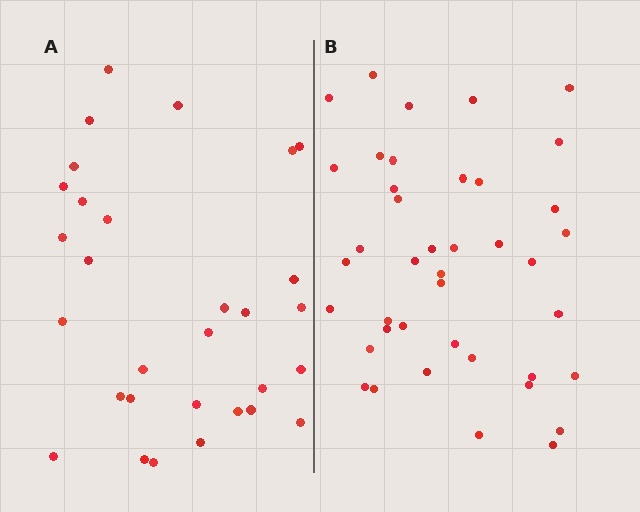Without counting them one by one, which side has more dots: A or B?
Region B (the right region) has more dots.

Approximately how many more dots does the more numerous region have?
Region B has roughly 12 or so more dots than region A.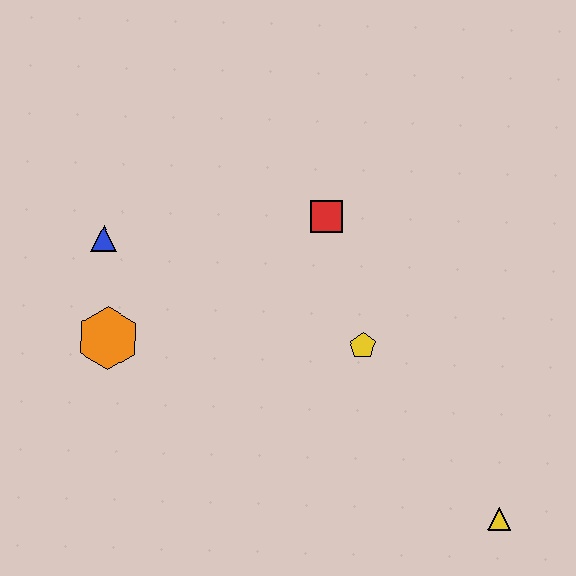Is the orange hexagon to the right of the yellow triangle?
No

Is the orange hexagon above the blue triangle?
No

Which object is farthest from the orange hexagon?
The yellow triangle is farthest from the orange hexagon.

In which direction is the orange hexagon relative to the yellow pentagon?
The orange hexagon is to the left of the yellow pentagon.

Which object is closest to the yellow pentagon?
The red square is closest to the yellow pentagon.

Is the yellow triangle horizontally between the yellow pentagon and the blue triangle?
No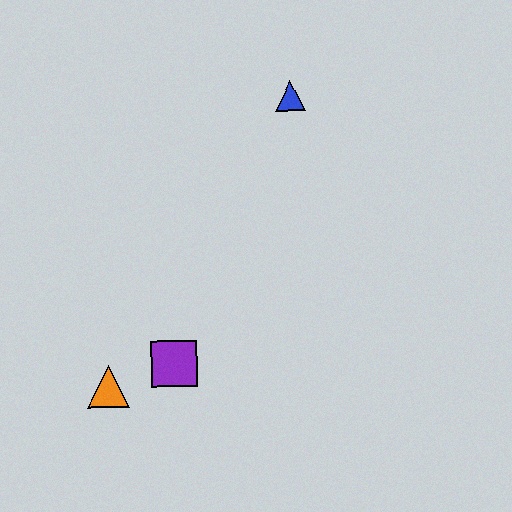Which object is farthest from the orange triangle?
The blue triangle is farthest from the orange triangle.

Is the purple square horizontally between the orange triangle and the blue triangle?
Yes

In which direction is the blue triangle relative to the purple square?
The blue triangle is above the purple square.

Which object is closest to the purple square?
The orange triangle is closest to the purple square.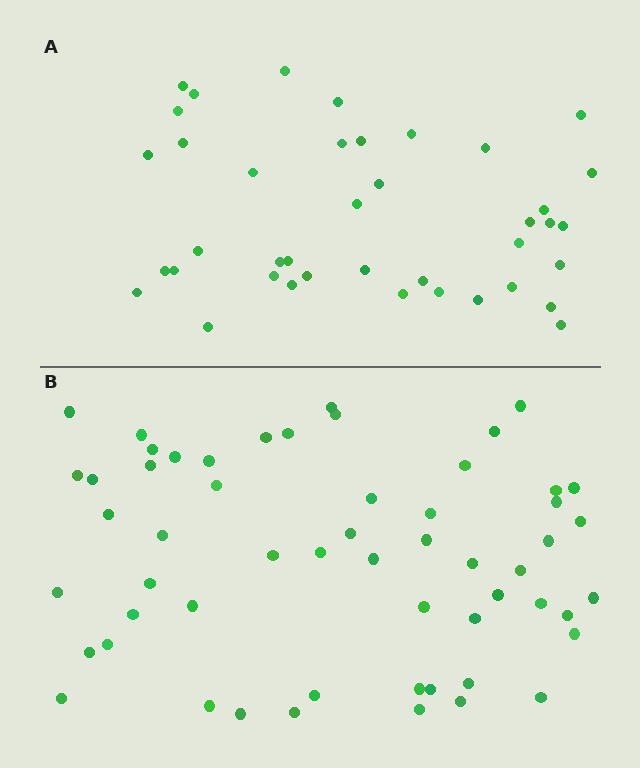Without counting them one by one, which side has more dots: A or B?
Region B (the bottom region) has more dots.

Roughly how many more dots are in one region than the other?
Region B has approximately 15 more dots than region A.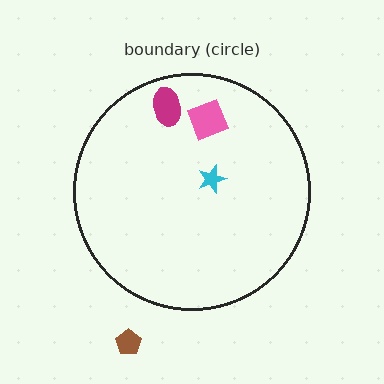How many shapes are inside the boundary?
3 inside, 1 outside.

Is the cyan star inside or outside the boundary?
Inside.